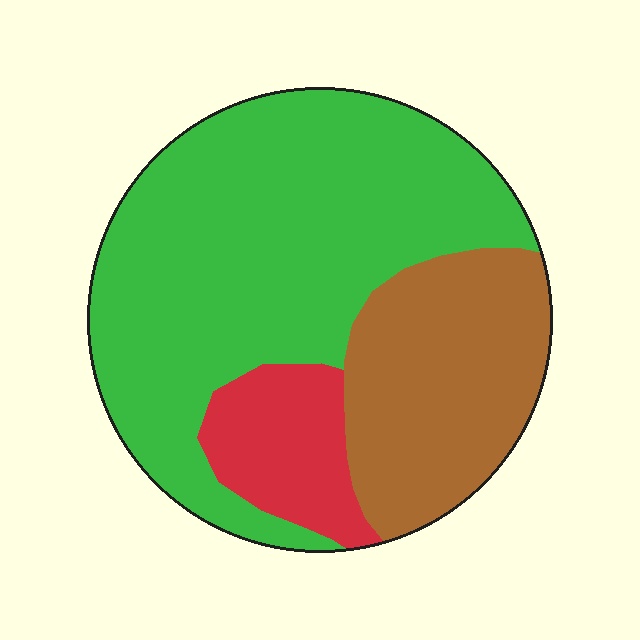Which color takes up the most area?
Green, at roughly 60%.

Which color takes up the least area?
Red, at roughly 15%.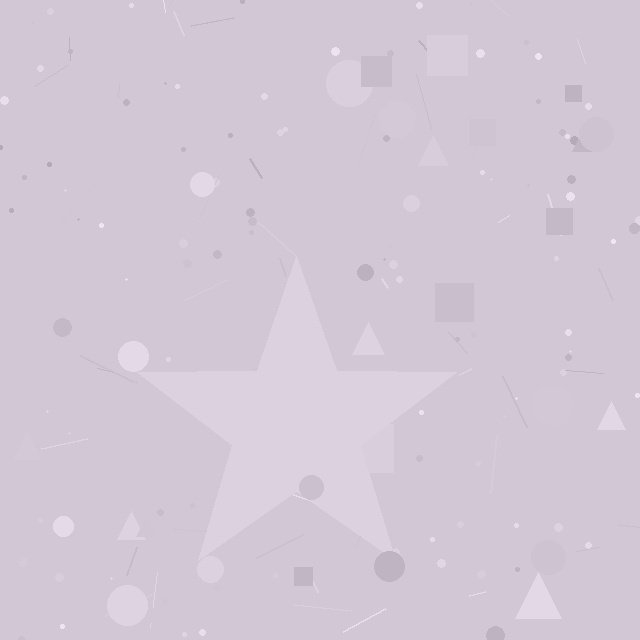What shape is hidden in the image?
A star is hidden in the image.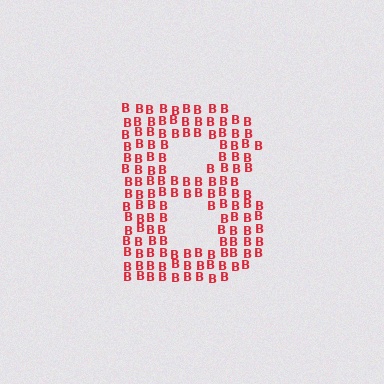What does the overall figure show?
The overall figure shows the letter B.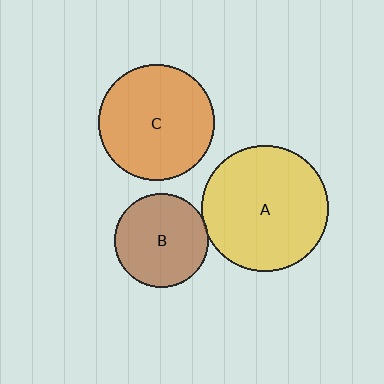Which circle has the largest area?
Circle A (yellow).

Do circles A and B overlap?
Yes.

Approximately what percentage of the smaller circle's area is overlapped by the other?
Approximately 5%.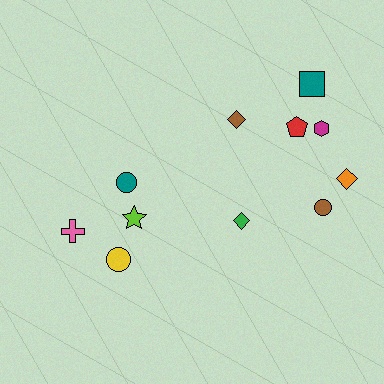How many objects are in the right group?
There are 7 objects.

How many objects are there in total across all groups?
There are 11 objects.